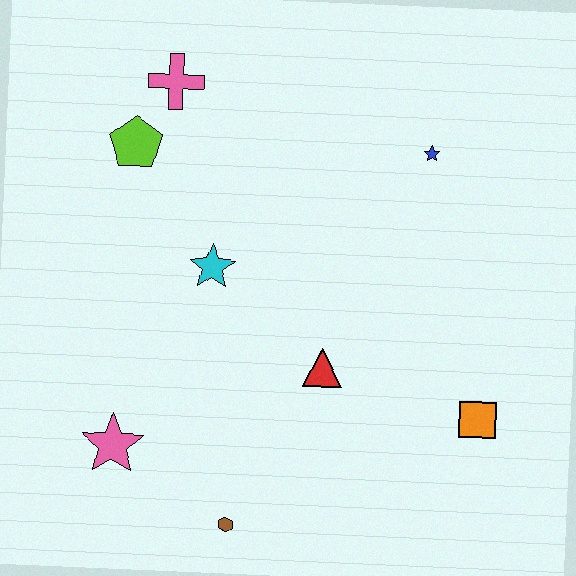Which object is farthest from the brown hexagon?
The pink cross is farthest from the brown hexagon.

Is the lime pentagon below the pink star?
No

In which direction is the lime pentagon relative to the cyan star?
The lime pentagon is above the cyan star.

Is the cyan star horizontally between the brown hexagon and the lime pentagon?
Yes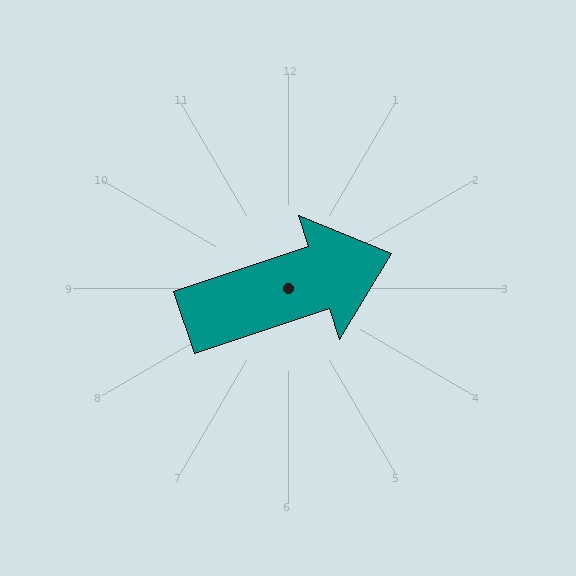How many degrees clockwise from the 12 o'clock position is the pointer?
Approximately 72 degrees.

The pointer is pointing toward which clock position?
Roughly 2 o'clock.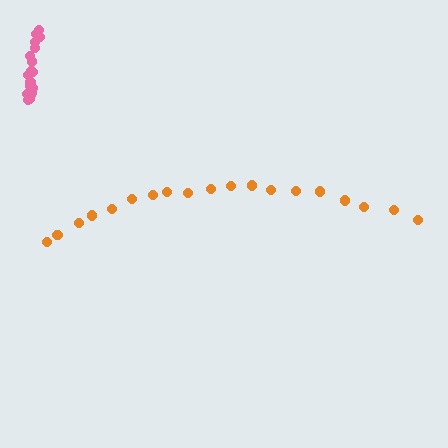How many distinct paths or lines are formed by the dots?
There are 2 distinct paths.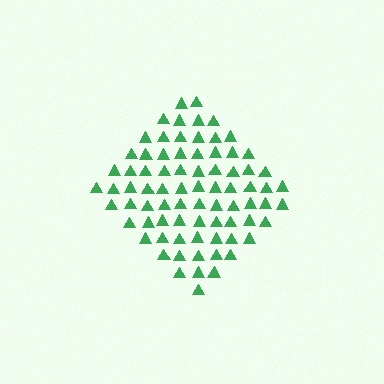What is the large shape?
The large shape is a diamond.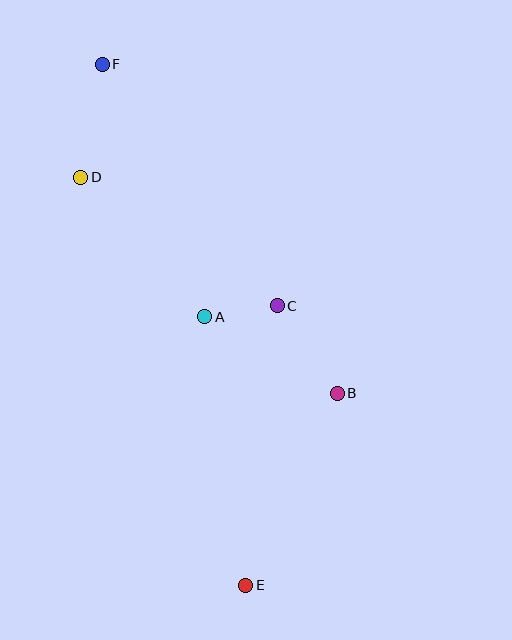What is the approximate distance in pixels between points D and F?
The distance between D and F is approximately 115 pixels.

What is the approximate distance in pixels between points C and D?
The distance between C and D is approximately 235 pixels.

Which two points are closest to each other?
Points A and C are closest to each other.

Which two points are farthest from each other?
Points E and F are farthest from each other.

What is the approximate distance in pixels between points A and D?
The distance between A and D is approximately 187 pixels.